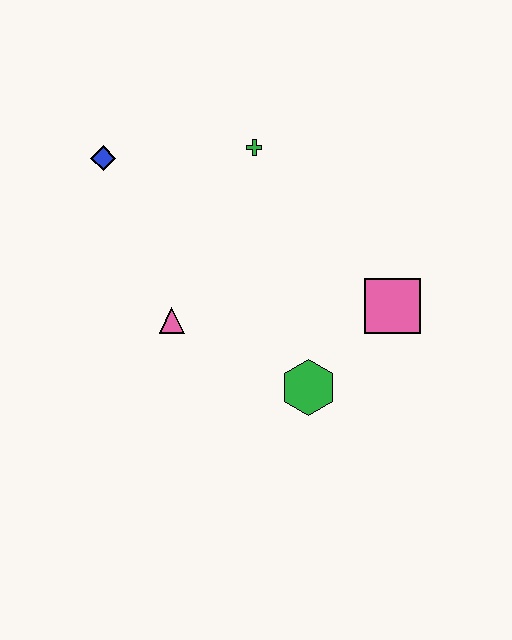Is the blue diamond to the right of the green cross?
No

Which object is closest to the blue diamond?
The green cross is closest to the blue diamond.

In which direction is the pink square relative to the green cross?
The pink square is below the green cross.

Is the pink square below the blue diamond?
Yes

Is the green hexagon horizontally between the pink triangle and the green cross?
No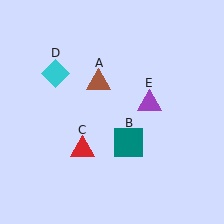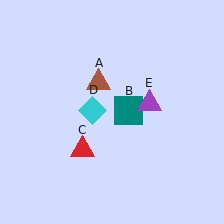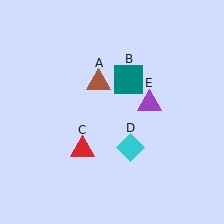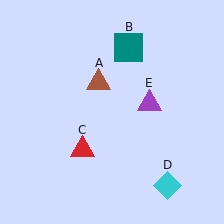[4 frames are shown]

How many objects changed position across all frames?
2 objects changed position: teal square (object B), cyan diamond (object D).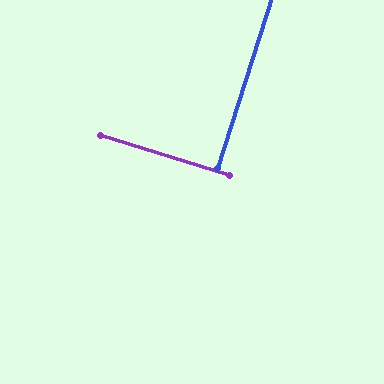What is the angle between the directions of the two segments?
Approximately 90 degrees.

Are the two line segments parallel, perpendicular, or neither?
Perpendicular — they meet at approximately 90°.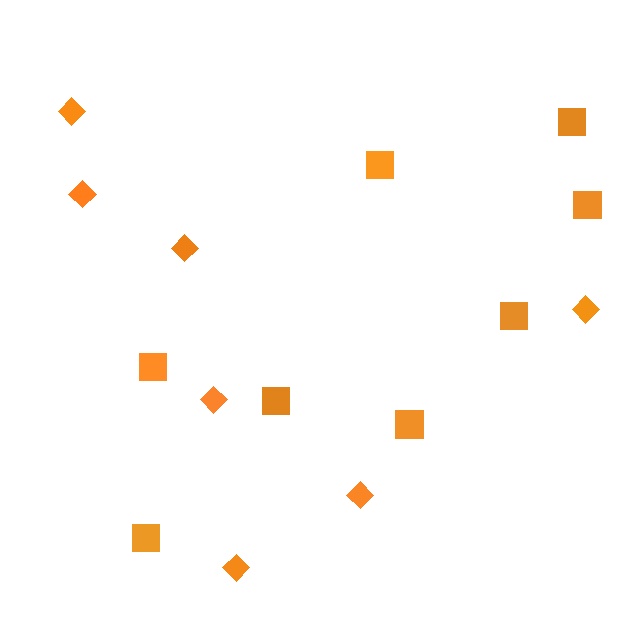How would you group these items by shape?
There are 2 groups: one group of diamonds (7) and one group of squares (8).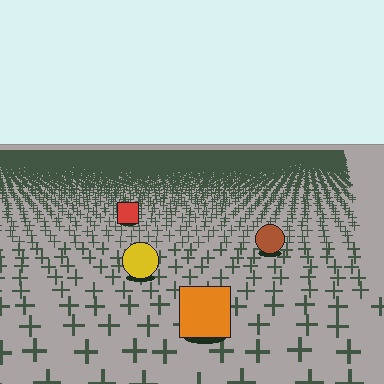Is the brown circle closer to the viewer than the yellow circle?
No. The yellow circle is closer — you can tell from the texture gradient: the ground texture is coarser near it.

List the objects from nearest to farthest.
From nearest to farthest: the orange square, the yellow circle, the brown circle, the red square.